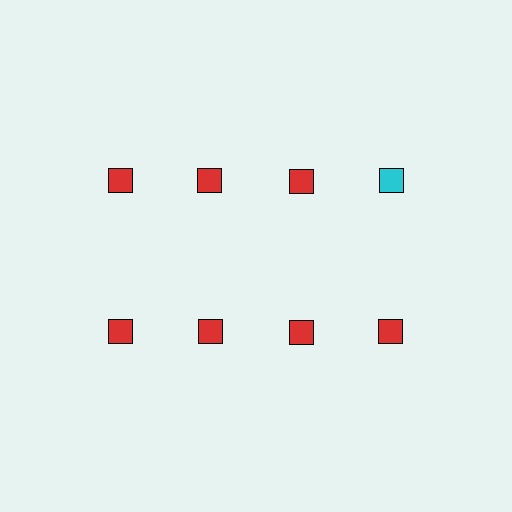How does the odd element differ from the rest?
It has a different color: cyan instead of red.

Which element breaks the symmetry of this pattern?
The cyan square in the top row, second from right column breaks the symmetry. All other shapes are red squares.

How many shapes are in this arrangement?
There are 8 shapes arranged in a grid pattern.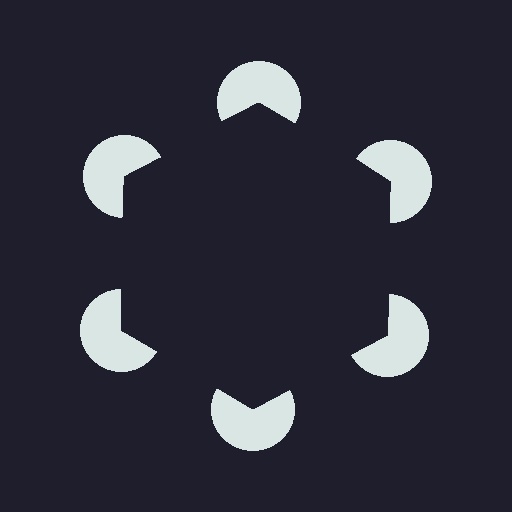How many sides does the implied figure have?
6 sides.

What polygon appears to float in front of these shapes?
An illusory hexagon — its edges are inferred from the aligned wedge cuts in the pac-man discs, not physically drawn.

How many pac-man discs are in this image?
There are 6 — one at each vertex of the illusory hexagon.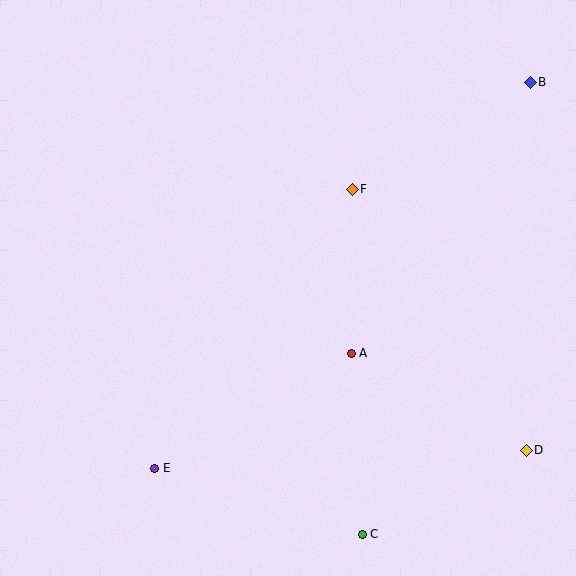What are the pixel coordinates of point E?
Point E is at (155, 468).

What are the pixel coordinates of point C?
Point C is at (362, 534).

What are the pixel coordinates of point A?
Point A is at (351, 353).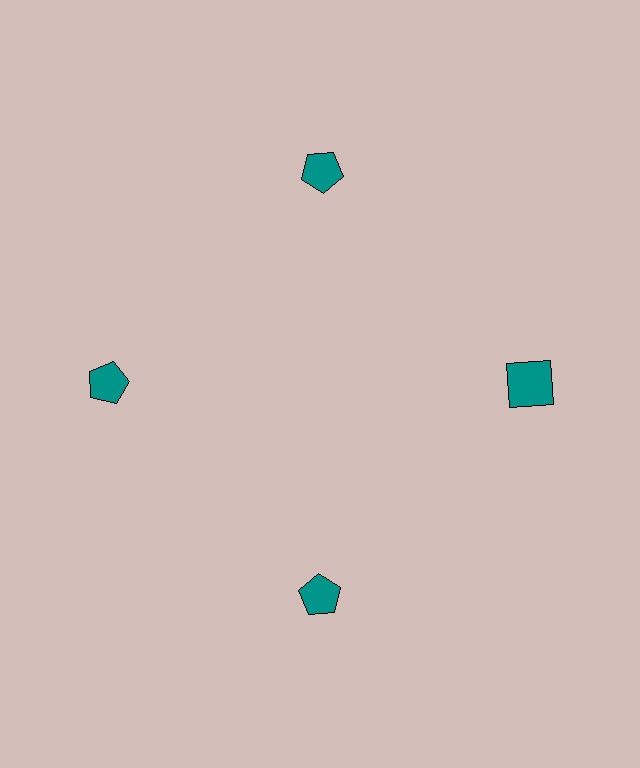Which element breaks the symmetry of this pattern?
The teal square at roughly the 3 o'clock position breaks the symmetry. All other shapes are teal pentagons.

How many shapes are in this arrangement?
There are 4 shapes arranged in a ring pattern.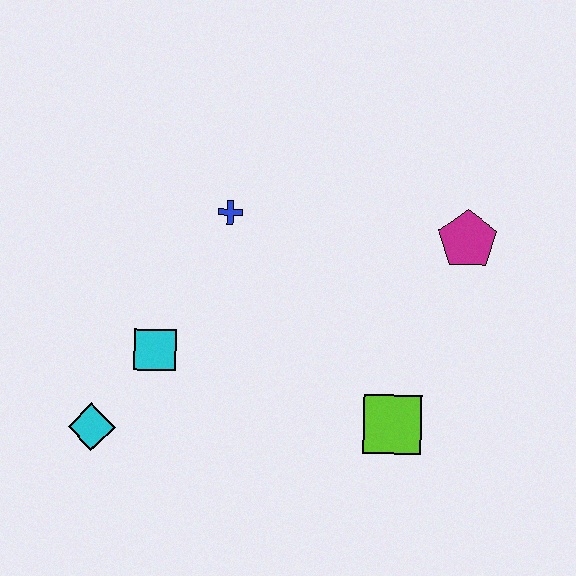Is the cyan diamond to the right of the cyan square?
No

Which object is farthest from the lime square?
The cyan diamond is farthest from the lime square.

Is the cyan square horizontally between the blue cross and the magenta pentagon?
No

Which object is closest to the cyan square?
The cyan diamond is closest to the cyan square.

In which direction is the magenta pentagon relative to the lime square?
The magenta pentagon is above the lime square.